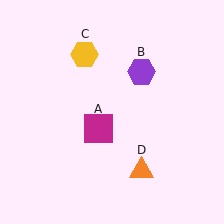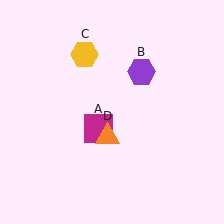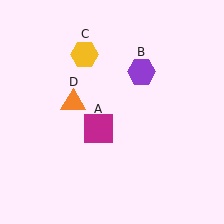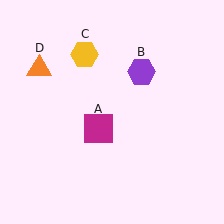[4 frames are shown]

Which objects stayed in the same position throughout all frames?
Magenta square (object A) and purple hexagon (object B) and yellow hexagon (object C) remained stationary.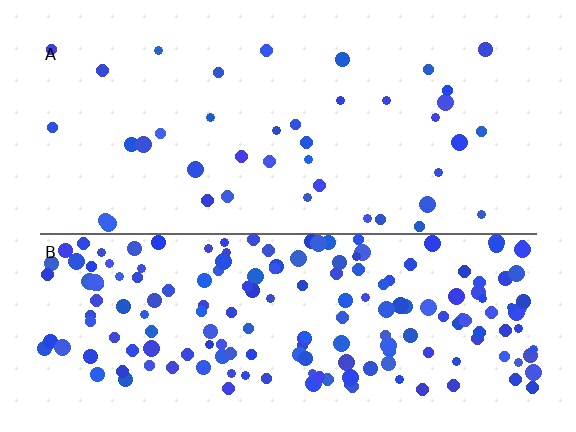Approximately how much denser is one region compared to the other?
Approximately 4.5× — region B over region A.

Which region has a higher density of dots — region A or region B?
B (the bottom).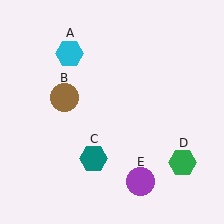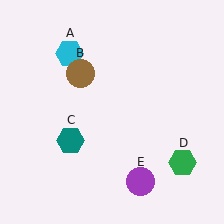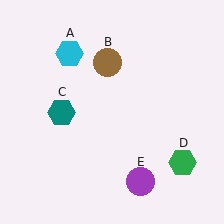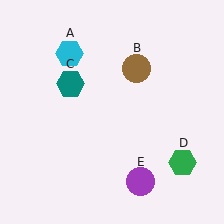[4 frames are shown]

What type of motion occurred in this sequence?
The brown circle (object B), teal hexagon (object C) rotated clockwise around the center of the scene.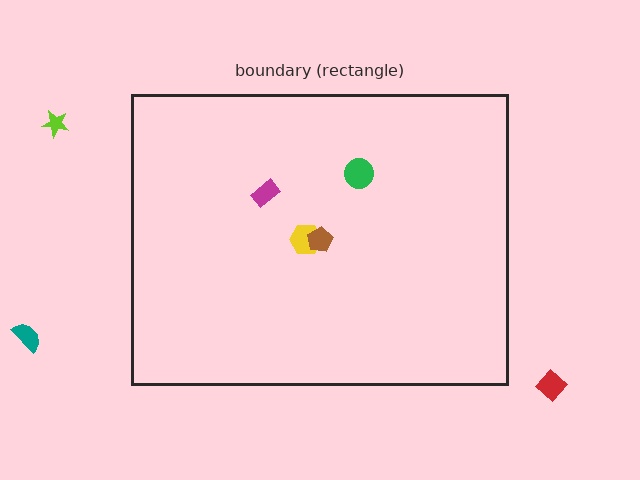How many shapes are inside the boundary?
4 inside, 3 outside.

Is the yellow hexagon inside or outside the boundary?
Inside.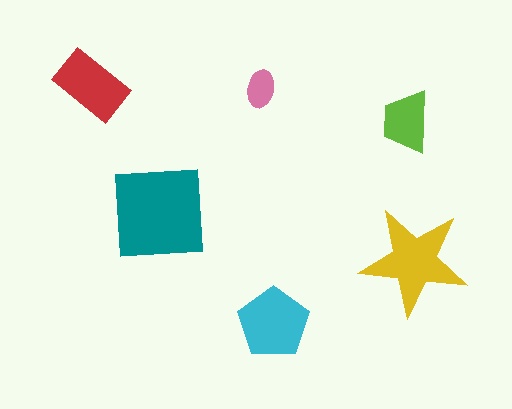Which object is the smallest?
The pink ellipse.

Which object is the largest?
The teal square.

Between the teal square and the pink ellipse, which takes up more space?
The teal square.